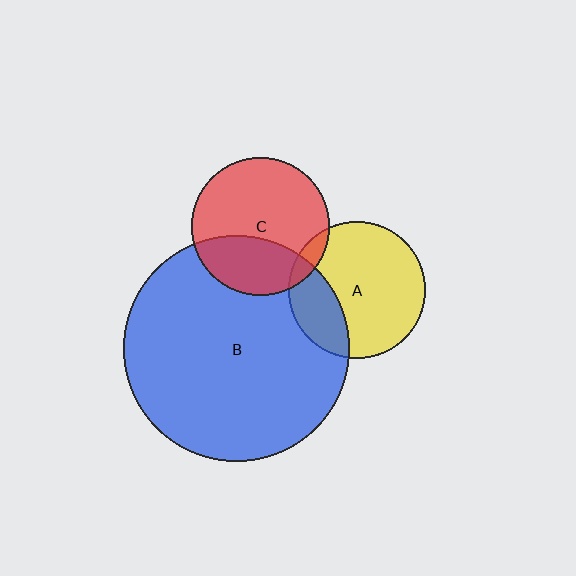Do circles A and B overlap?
Yes.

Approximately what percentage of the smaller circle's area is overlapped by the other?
Approximately 25%.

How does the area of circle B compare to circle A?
Approximately 2.7 times.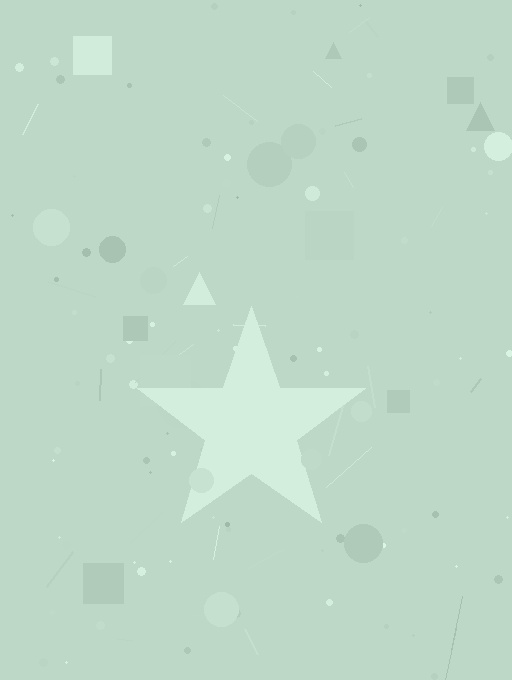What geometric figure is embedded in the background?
A star is embedded in the background.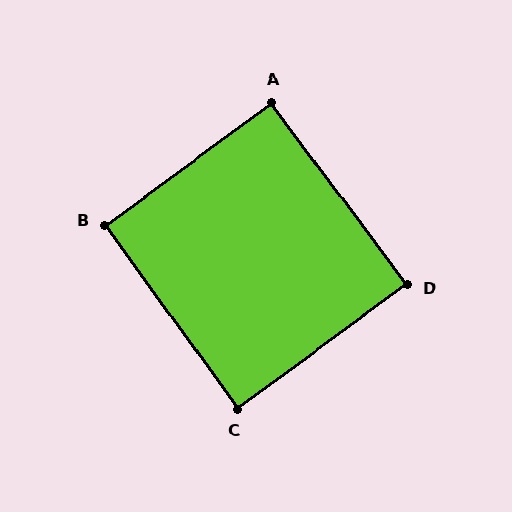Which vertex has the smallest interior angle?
D, at approximately 89 degrees.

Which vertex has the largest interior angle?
B, at approximately 91 degrees.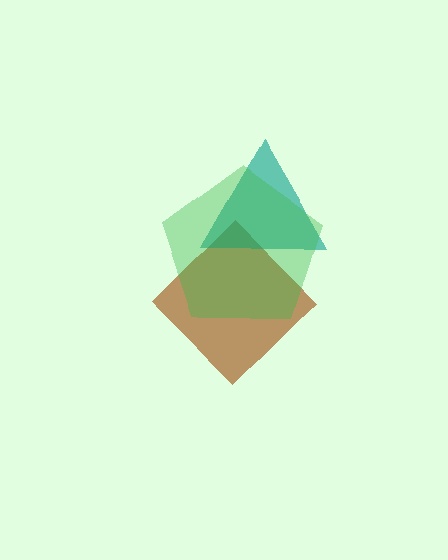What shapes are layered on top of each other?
The layered shapes are: a brown diamond, a teal triangle, a green pentagon.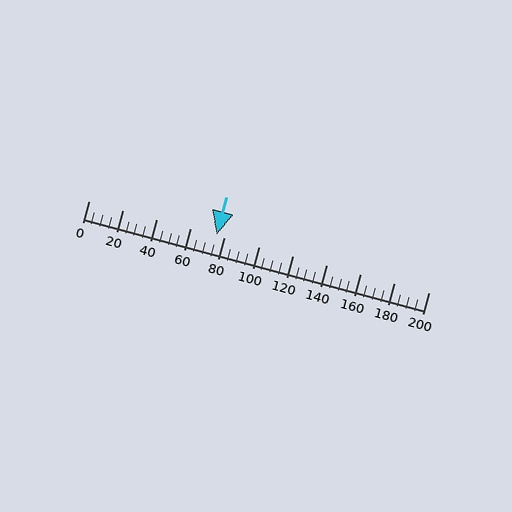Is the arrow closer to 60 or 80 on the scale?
The arrow is closer to 80.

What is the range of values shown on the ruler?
The ruler shows values from 0 to 200.